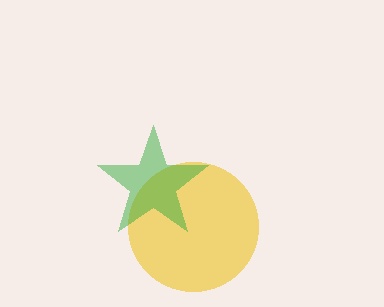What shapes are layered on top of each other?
The layered shapes are: a yellow circle, a green star.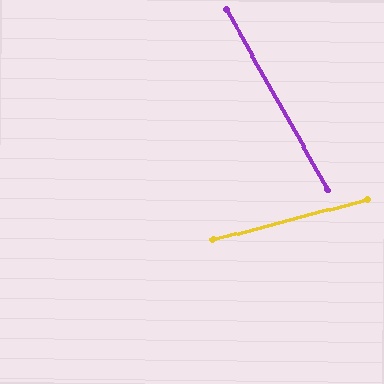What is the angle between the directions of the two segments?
Approximately 76 degrees.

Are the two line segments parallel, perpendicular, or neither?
Neither parallel nor perpendicular — they differ by about 76°.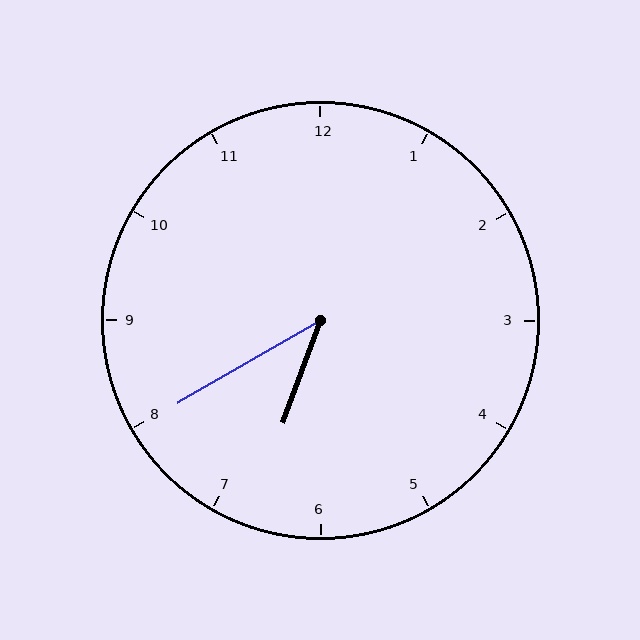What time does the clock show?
6:40.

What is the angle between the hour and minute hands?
Approximately 40 degrees.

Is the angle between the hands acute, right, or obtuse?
It is acute.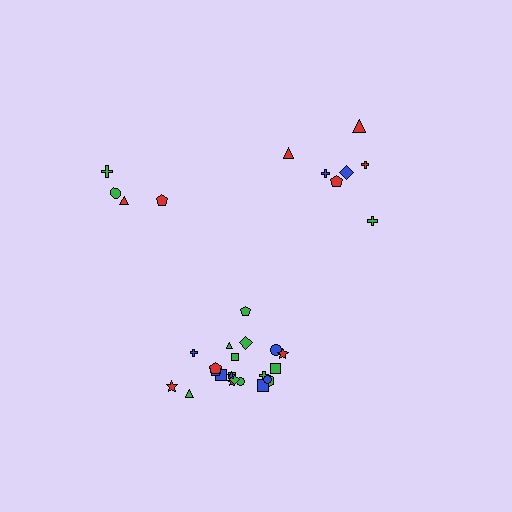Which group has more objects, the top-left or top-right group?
The top-right group.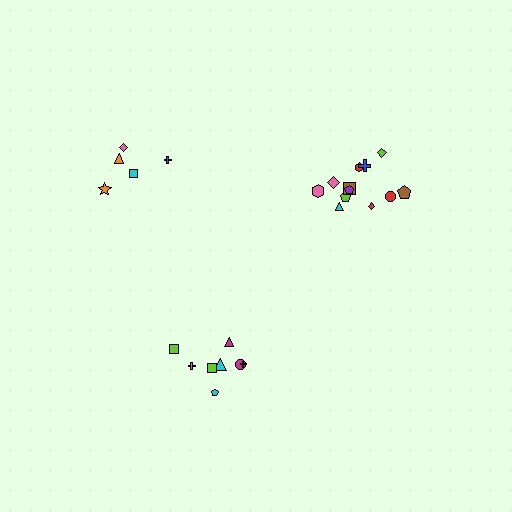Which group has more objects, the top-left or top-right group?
The top-right group.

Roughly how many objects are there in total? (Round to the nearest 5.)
Roughly 25 objects in total.